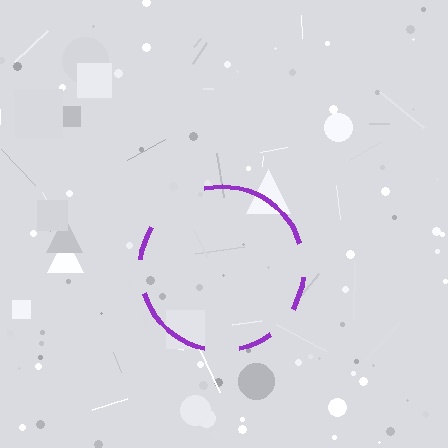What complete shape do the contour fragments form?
The contour fragments form a circle.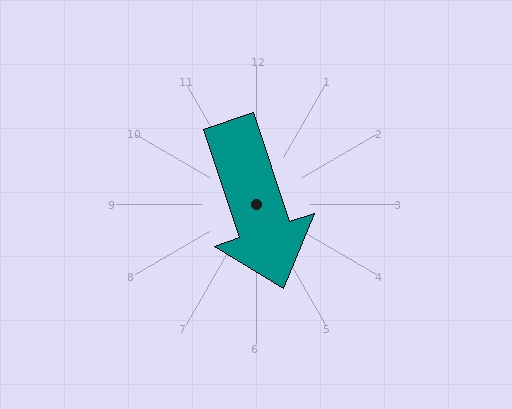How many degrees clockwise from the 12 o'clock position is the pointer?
Approximately 162 degrees.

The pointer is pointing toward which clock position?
Roughly 5 o'clock.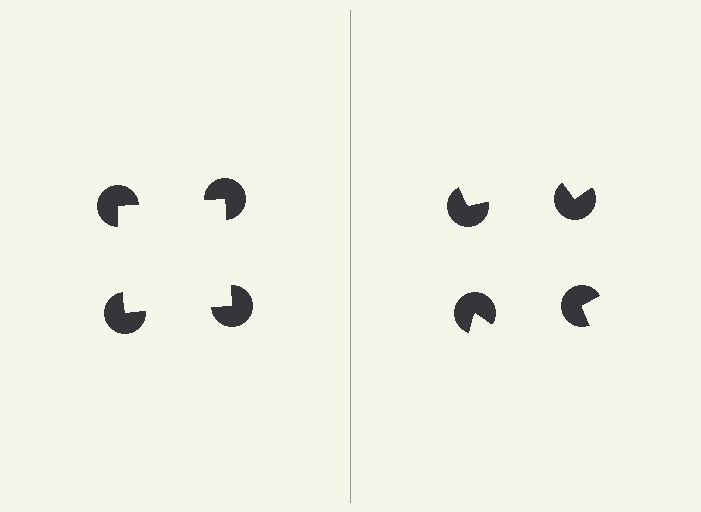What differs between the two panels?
The pac-man discs are positioned identically on both sides; only the wedge orientations differ. On the left they align to a square; on the right they are misaligned.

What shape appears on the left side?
An illusory square.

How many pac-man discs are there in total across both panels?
8 — 4 on each side.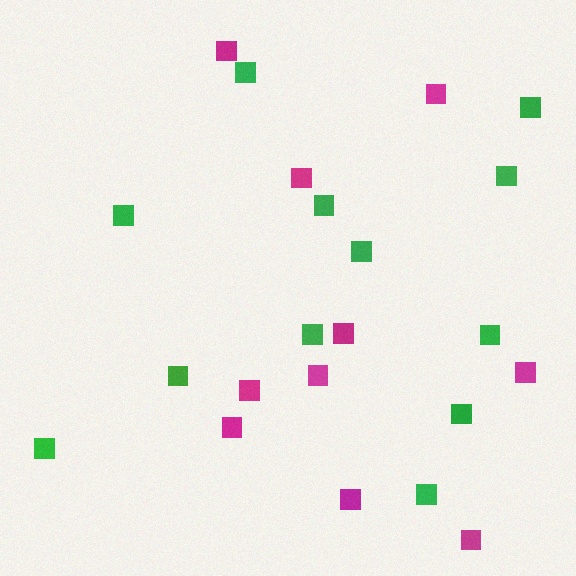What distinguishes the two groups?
There are 2 groups: one group of magenta squares (10) and one group of green squares (12).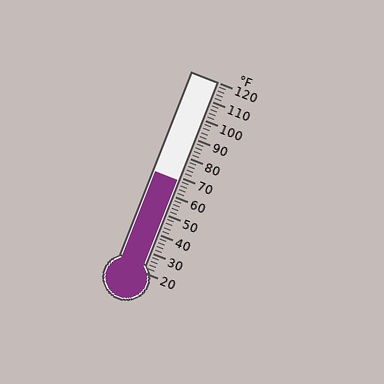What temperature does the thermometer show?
The thermometer shows approximately 68°F.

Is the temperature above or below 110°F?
The temperature is below 110°F.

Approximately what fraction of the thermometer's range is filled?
The thermometer is filled to approximately 50% of its range.